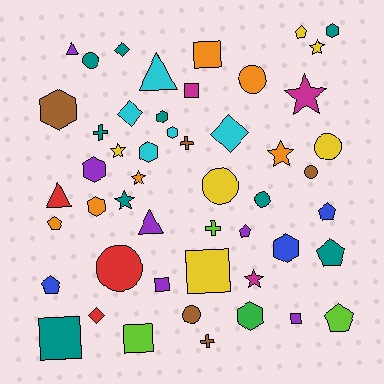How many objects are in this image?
There are 50 objects.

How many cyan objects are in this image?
There are 5 cyan objects.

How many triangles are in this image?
There are 4 triangles.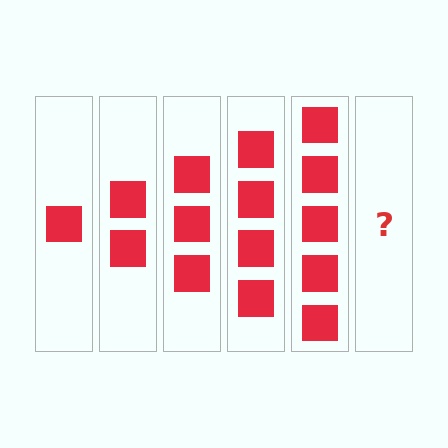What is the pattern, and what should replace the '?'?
The pattern is that each step adds one more square. The '?' should be 6 squares.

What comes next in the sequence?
The next element should be 6 squares.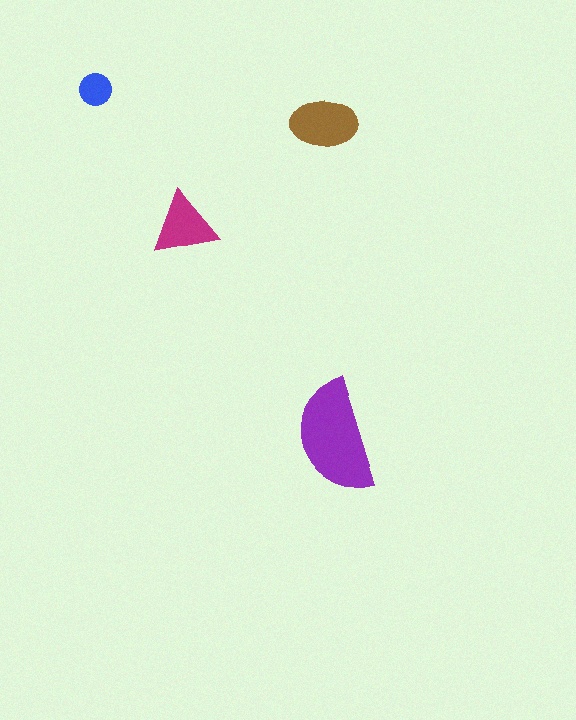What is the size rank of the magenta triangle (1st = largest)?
3rd.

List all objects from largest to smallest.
The purple semicircle, the brown ellipse, the magenta triangle, the blue circle.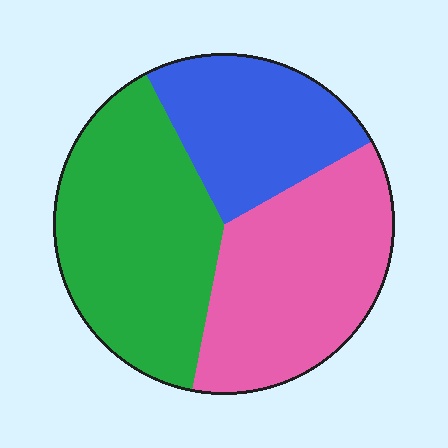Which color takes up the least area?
Blue, at roughly 25%.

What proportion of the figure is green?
Green covers roughly 40% of the figure.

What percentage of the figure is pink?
Pink covers about 35% of the figure.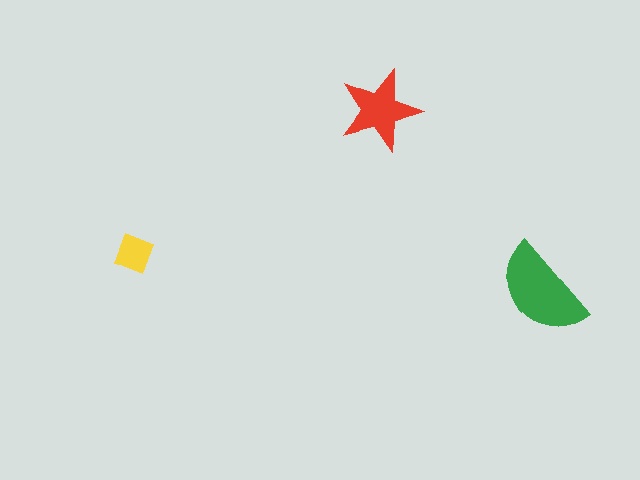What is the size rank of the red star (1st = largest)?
2nd.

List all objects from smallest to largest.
The yellow diamond, the red star, the green semicircle.